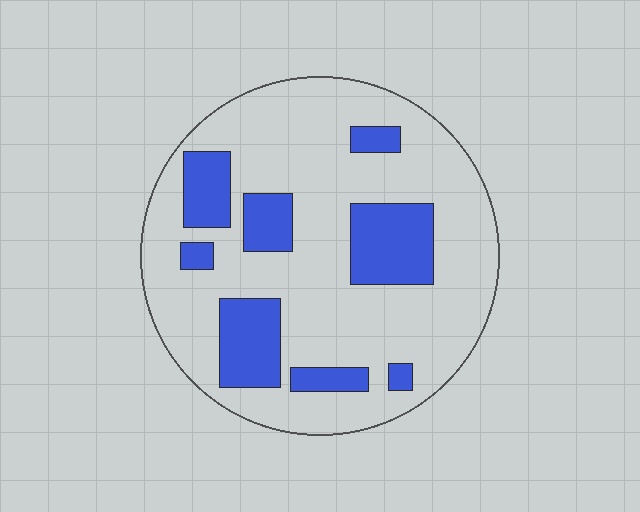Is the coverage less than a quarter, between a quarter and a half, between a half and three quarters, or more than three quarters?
Less than a quarter.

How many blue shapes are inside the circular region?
8.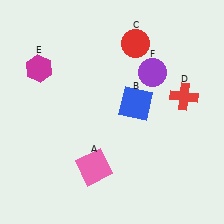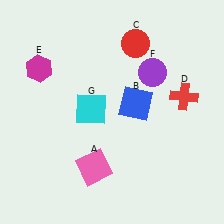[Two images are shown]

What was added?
A cyan square (G) was added in Image 2.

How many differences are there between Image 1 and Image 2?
There is 1 difference between the two images.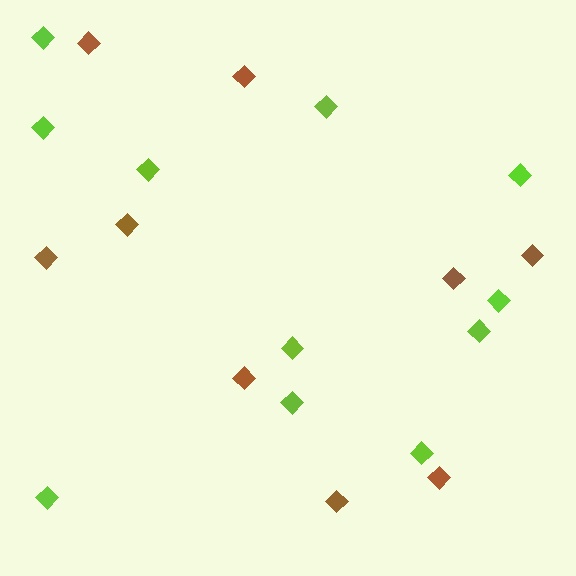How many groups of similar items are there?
There are 2 groups: one group of lime diamonds (11) and one group of brown diamonds (9).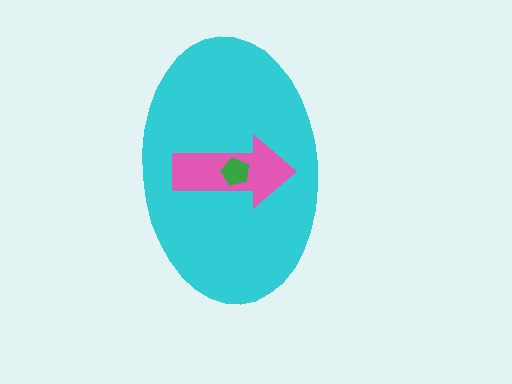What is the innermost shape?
The green pentagon.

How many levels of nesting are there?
3.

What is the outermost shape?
The cyan ellipse.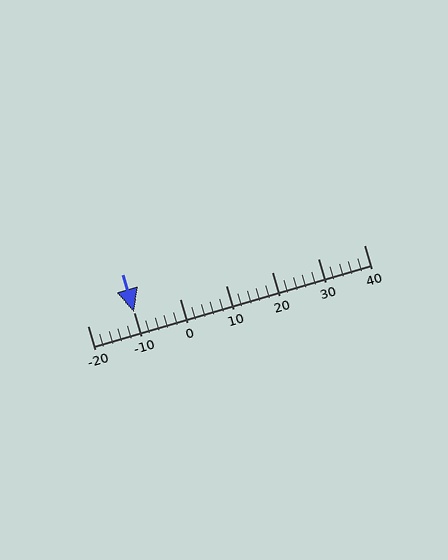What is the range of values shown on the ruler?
The ruler shows values from -20 to 40.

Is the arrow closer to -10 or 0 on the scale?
The arrow is closer to -10.